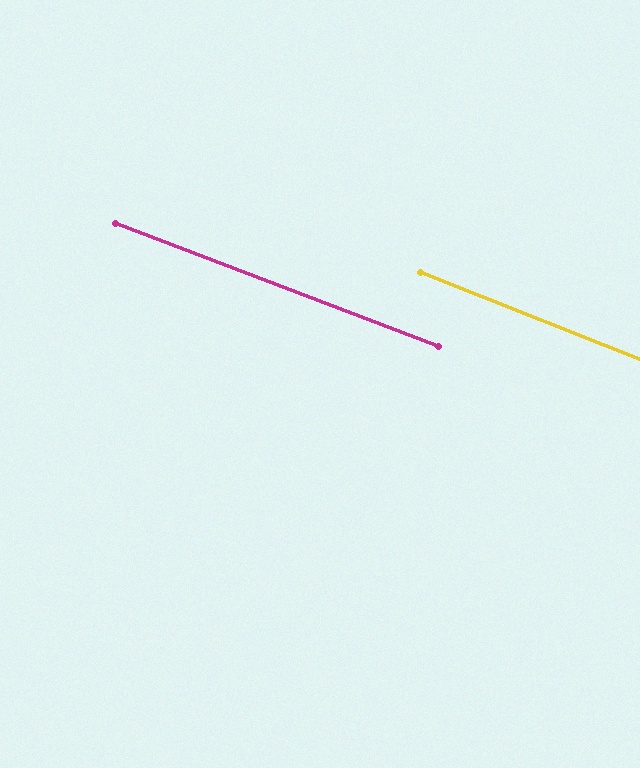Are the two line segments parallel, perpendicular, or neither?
Parallel — their directions differ by only 0.8°.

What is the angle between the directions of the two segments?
Approximately 1 degree.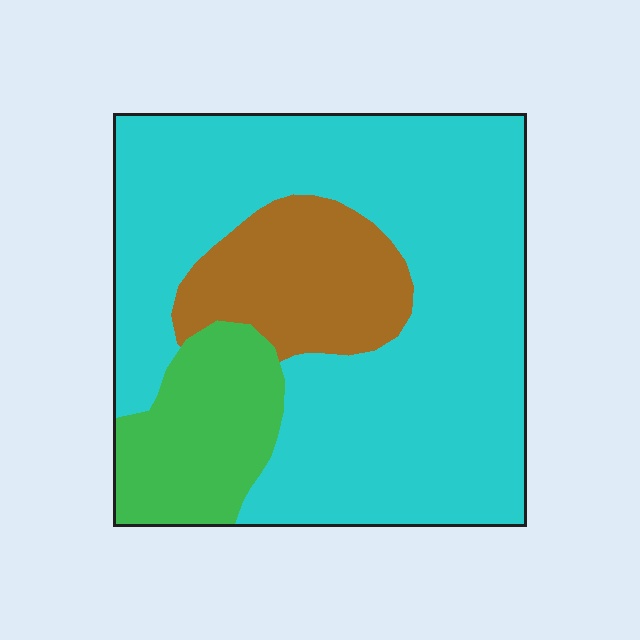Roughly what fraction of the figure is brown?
Brown takes up about one sixth (1/6) of the figure.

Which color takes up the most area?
Cyan, at roughly 70%.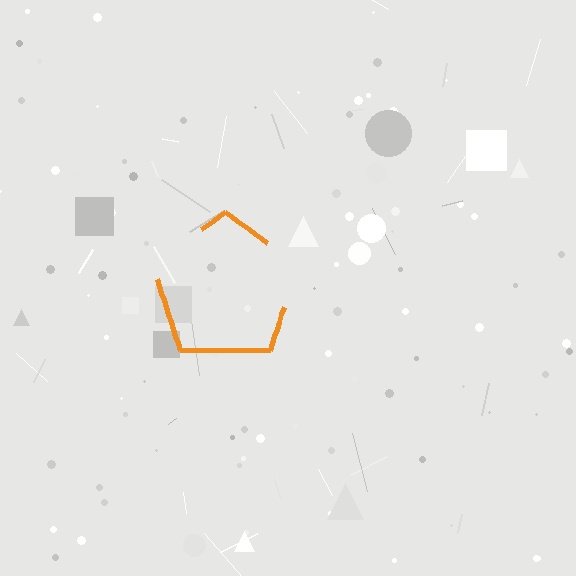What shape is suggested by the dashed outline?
The dashed outline suggests a pentagon.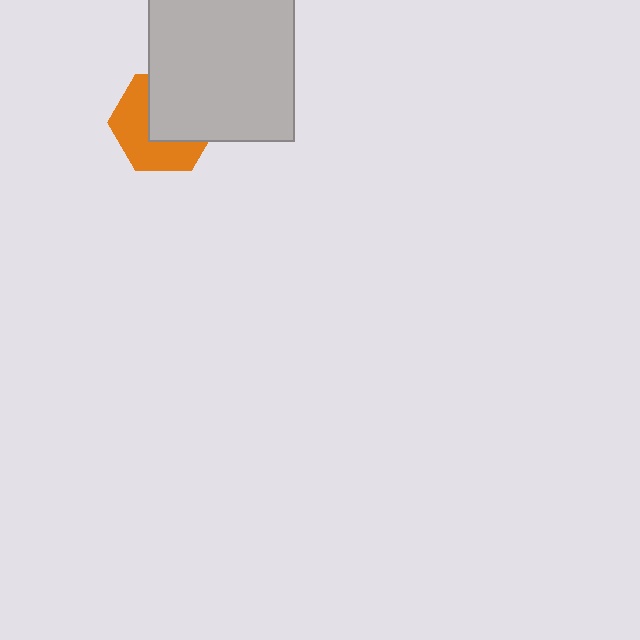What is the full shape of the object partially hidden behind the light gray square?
The partially hidden object is an orange hexagon.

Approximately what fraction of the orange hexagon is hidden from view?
Roughly 50% of the orange hexagon is hidden behind the light gray square.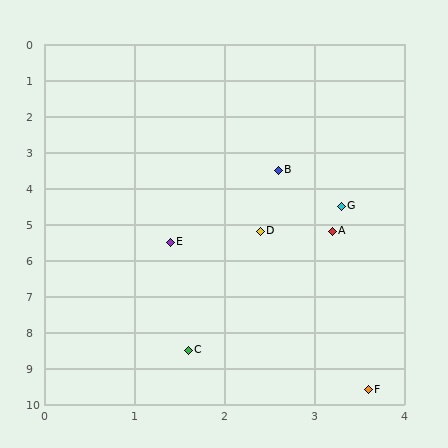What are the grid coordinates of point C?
Point C is at approximately (1.6, 8.5).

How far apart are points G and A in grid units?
Points G and A are about 0.7 grid units apart.